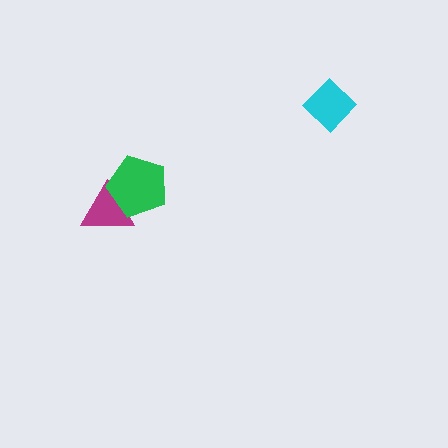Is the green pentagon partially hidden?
No, no other shape covers it.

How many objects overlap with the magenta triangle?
1 object overlaps with the magenta triangle.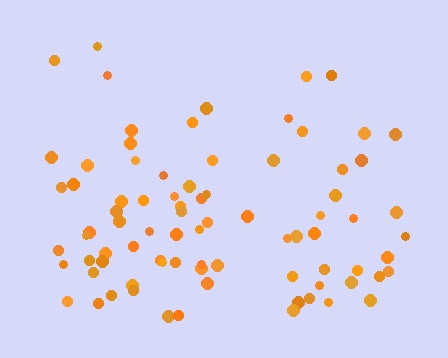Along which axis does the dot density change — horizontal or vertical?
Vertical.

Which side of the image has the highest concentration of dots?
The bottom.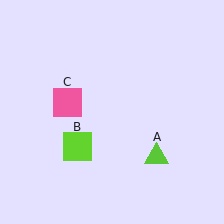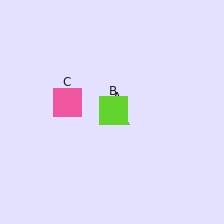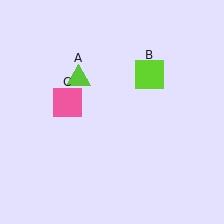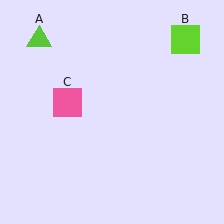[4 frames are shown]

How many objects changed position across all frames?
2 objects changed position: lime triangle (object A), lime square (object B).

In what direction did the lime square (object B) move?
The lime square (object B) moved up and to the right.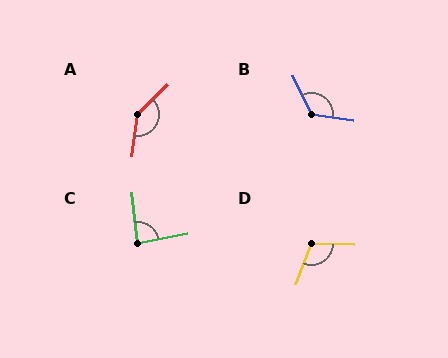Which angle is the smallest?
C, at approximately 85 degrees.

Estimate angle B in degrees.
Approximately 123 degrees.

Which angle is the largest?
A, at approximately 142 degrees.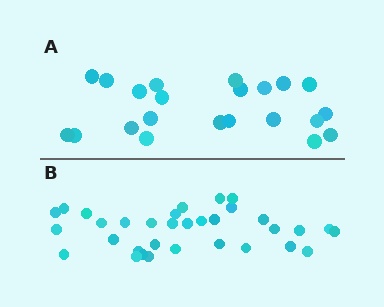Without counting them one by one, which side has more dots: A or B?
Region B (the bottom region) has more dots.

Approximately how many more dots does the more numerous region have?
Region B has roughly 12 or so more dots than region A.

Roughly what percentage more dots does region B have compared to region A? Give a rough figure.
About 50% more.